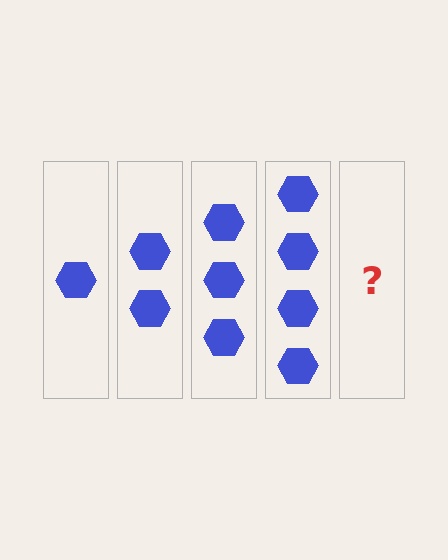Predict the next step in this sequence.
The next step is 5 hexagons.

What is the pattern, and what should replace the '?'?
The pattern is that each step adds one more hexagon. The '?' should be 5 hexagons.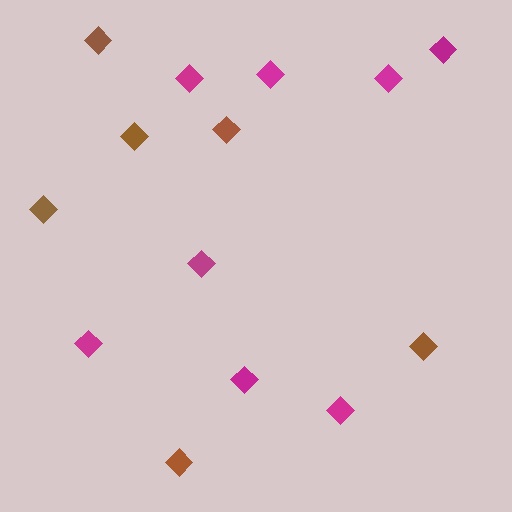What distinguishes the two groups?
There are 2 groups: one group of brown diamonds (6) and one group of magenta diamonds (8).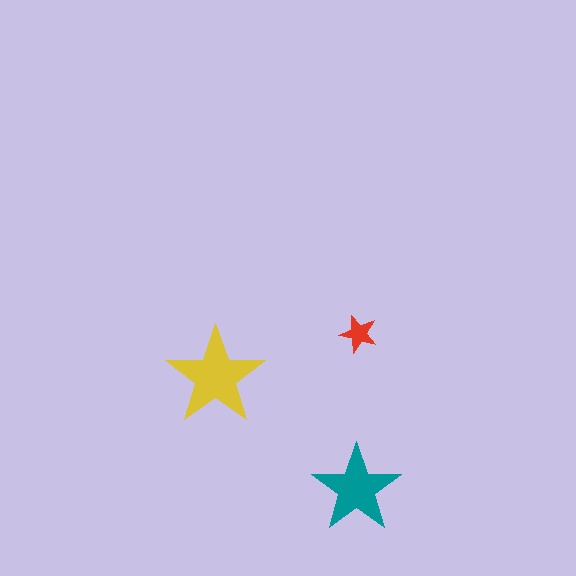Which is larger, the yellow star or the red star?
The yellow one.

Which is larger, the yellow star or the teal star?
The yellow one.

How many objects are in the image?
There are 3 objects in the image.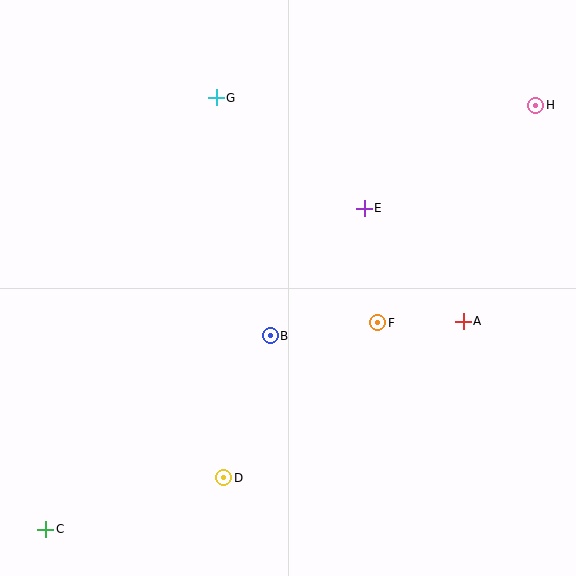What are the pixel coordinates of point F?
Point F is at (378, 323).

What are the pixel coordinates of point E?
Point E is at (364, 208).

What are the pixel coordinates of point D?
Point D is at (224, 478).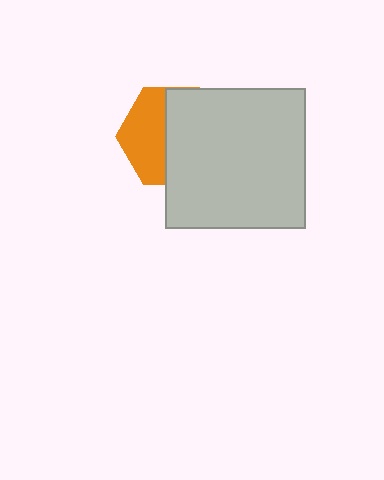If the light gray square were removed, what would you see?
You would see the complete orange hexagon.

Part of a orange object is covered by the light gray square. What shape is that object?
It is a hexagon.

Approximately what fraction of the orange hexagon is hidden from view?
Roughly 57% of the orange hexagon is hidden behind the light gray square.